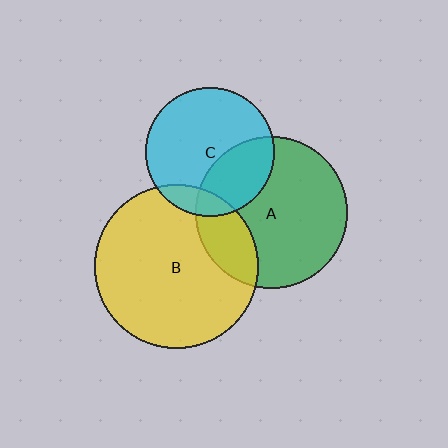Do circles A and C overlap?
Yes.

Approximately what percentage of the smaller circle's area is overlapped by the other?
Approximately 30%.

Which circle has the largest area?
Circle B (yellow).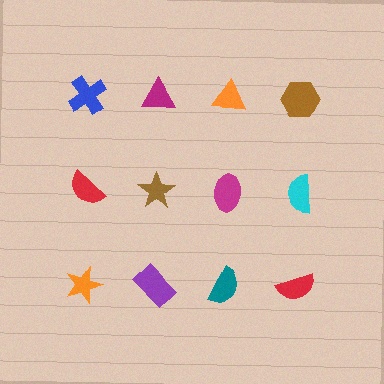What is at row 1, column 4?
A brown hexagon.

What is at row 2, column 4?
A cyan semicircle.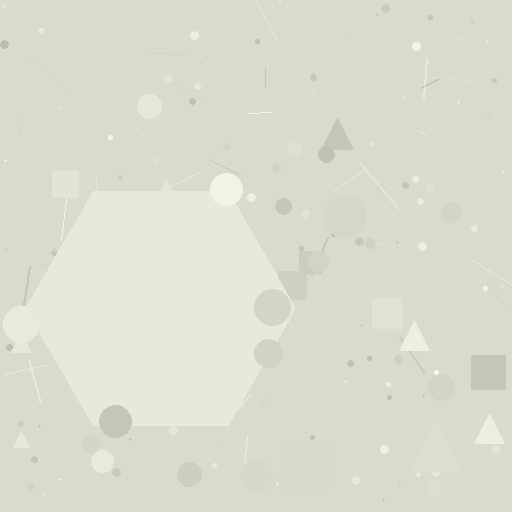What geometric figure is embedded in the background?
A hexagon is embedded in the background.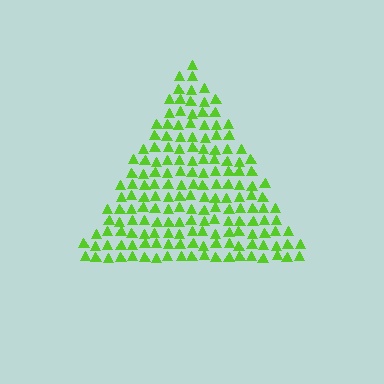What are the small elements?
The small elements are triangles.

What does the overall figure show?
The overall figure shows a triangle.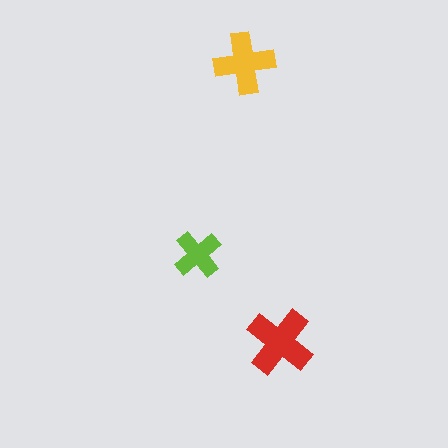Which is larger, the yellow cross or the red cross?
The red one.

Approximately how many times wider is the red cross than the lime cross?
About 1.5 times wider.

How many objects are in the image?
There are 3 objects in the image.